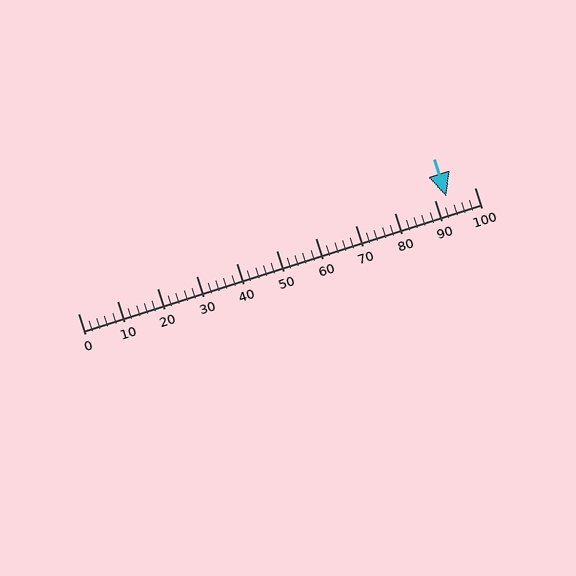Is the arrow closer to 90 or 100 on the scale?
The arrow is closer to 90.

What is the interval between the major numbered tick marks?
The major tick marks are spaced 10 units apart.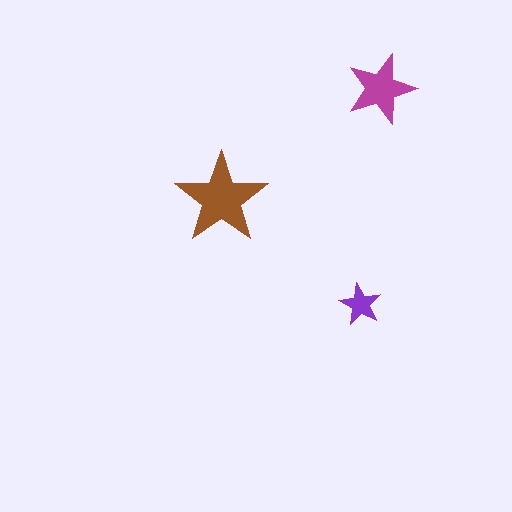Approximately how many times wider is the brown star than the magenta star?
About 1.5 times wider.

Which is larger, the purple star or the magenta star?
The magenta one.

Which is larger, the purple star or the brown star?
The brown one.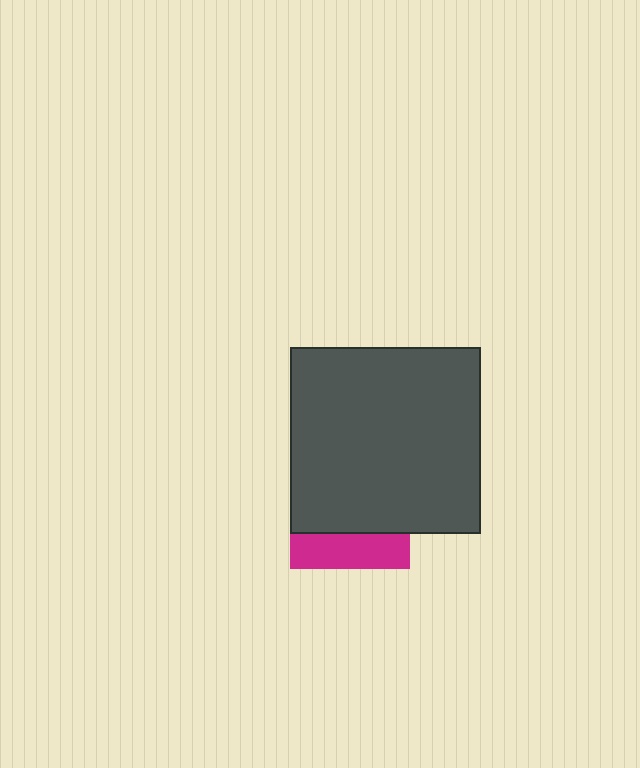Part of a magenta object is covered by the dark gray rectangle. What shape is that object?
It is a square.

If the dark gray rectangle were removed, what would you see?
You would see the complete magenta square.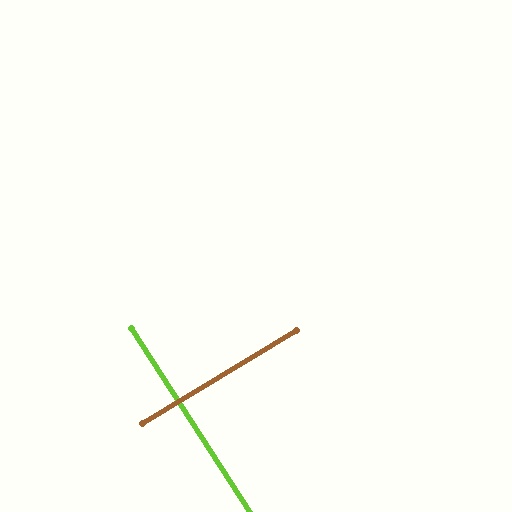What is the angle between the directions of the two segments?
Approximately 88 degrees.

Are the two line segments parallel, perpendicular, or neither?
Perpendicular — they meet at approximately 88°.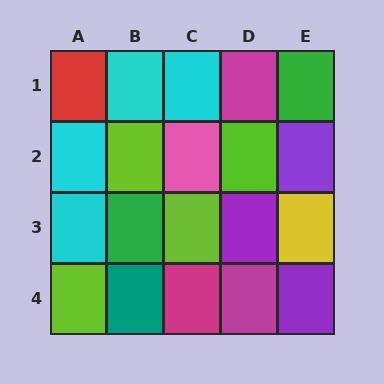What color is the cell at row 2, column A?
Cyan.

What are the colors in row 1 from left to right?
Red, cyan, cyan, magenta, green.